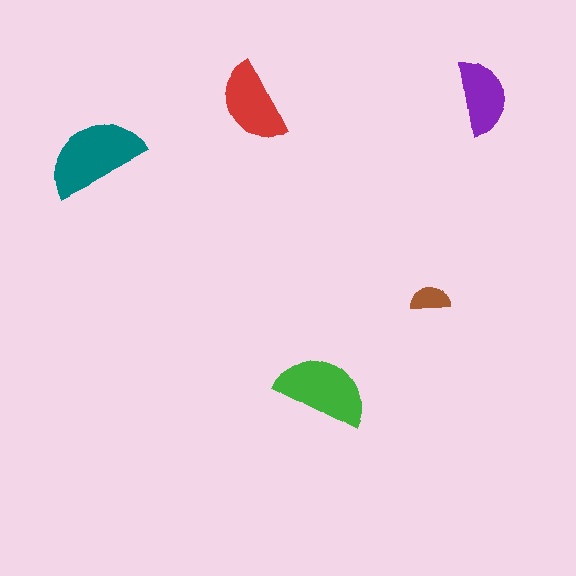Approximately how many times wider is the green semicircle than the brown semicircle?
About 2.5 times wider.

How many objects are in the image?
There are 5 objects in the image.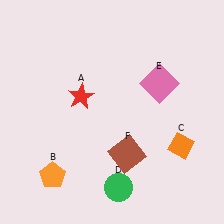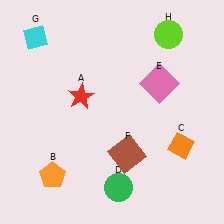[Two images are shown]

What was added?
A cyan diamond (G), a lime circle (H) were added in Image 2.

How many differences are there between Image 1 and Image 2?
There are 2 differences between the two images.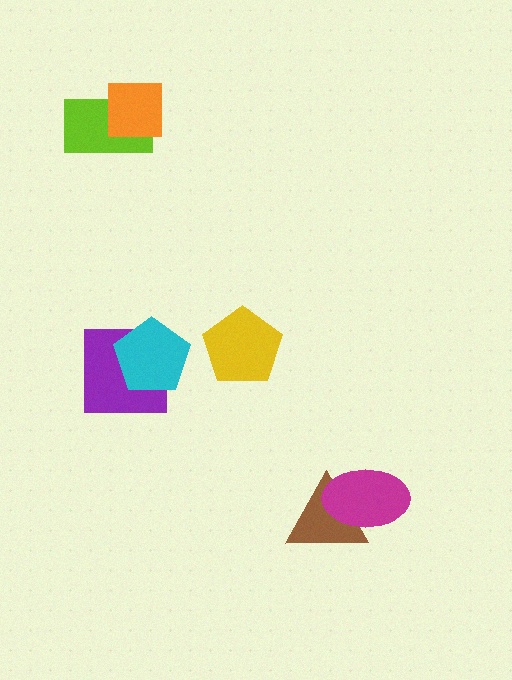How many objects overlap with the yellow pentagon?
0 objects overlap with the yellow pentagon.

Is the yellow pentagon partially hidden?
No, no other shape covers it.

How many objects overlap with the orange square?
1 object overlaps with the orange square.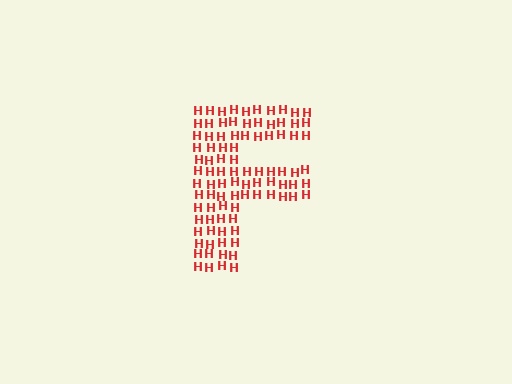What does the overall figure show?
The overall figure shows the letter F.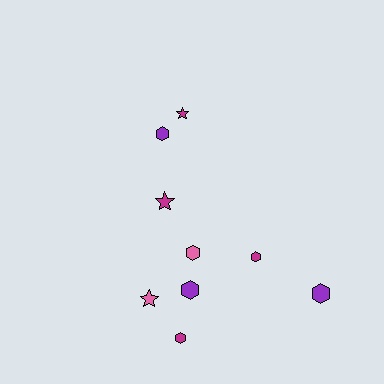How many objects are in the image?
There are 9 objects.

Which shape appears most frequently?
Hexagon, with 6 objects.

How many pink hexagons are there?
There is 1 pink hexagon.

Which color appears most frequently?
Magenta, with 4 objects.